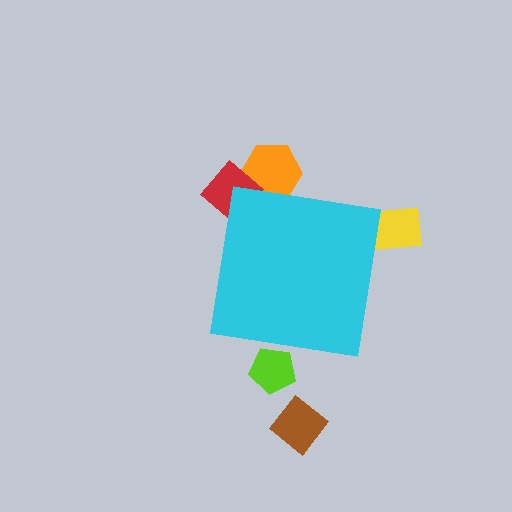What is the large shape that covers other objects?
A cyan square.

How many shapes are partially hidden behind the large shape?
4 shapes are partially hidden.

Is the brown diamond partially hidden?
No, the brown diamond is fully visible.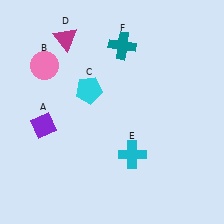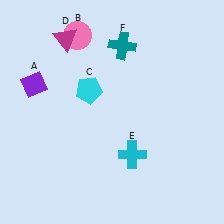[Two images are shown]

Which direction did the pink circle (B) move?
The pink circle (B) moved right.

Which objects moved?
The objects that moved are: the purple diamond (A), the pink circle (B).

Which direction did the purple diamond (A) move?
The purple diamond (A) moved up.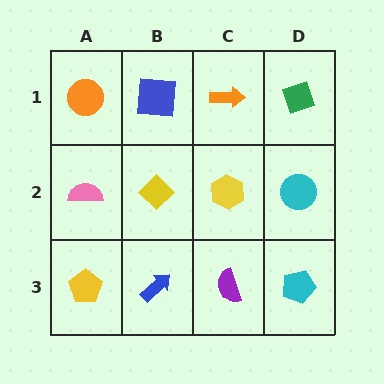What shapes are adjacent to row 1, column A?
A pink semicircle (row 2, column A), a blue square (row 1, column B).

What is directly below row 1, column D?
A cyan circle.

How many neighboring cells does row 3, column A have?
2.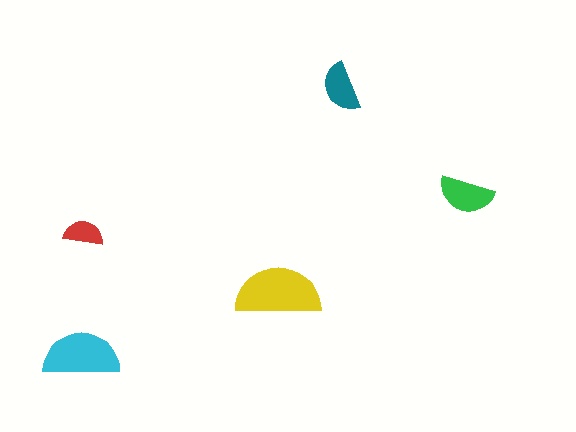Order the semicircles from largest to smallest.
the yellow one, the cyan one, the green one, the teal one, the red one.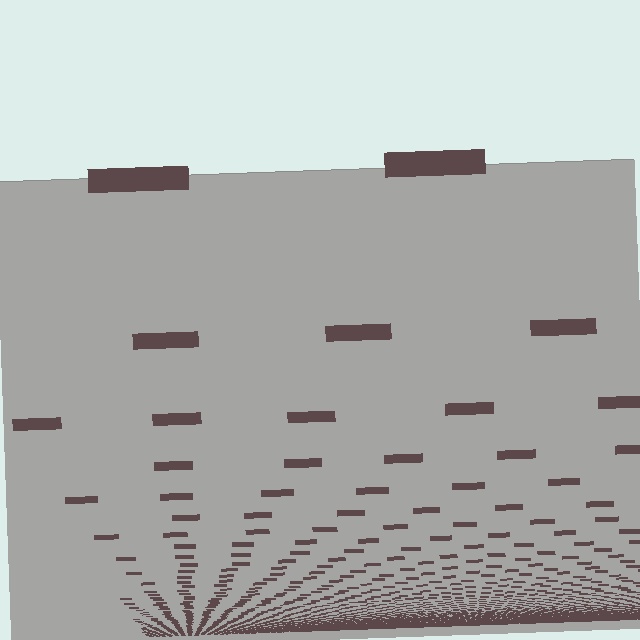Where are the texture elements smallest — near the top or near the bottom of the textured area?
Near the bottom.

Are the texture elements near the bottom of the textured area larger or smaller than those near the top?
Smaller. The gradient is inverted — elements near the bottom are smaller and denser.